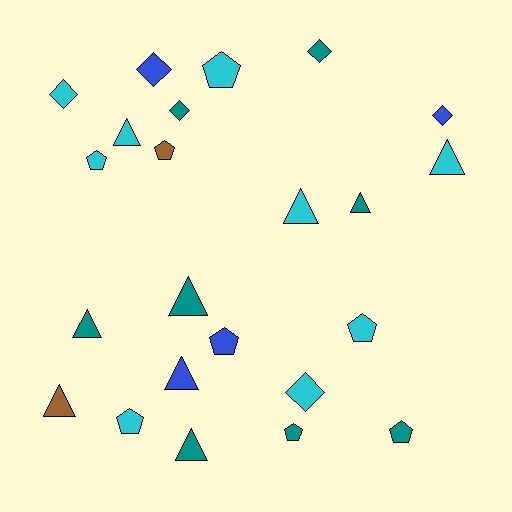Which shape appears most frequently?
Triangle, with 9 objects.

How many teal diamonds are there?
There are 2 teal diamonds.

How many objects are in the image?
There are 23 objects.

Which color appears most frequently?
Cyan, with 9 objects.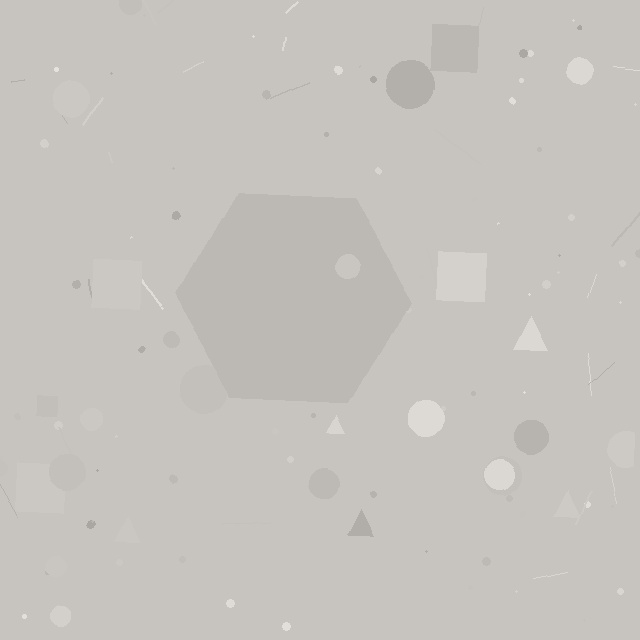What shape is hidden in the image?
A hexagon is hidden in the image.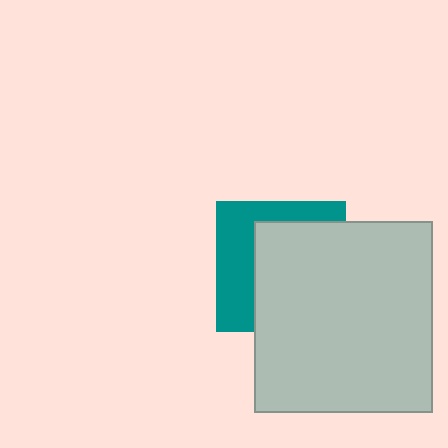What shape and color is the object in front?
The object in front is a light gray rectangle.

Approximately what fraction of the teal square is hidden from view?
Roughly 60% of the teal square is hidden behind the light gray rectangle.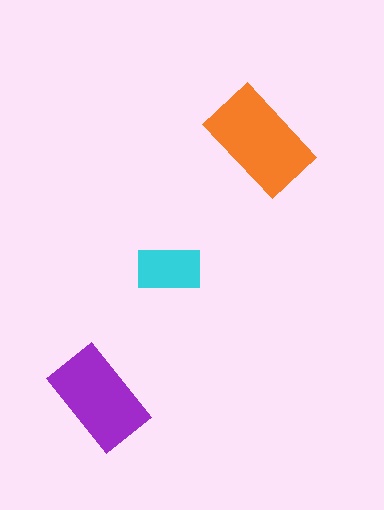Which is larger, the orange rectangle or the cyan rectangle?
The orange one.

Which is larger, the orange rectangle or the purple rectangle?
The orange one.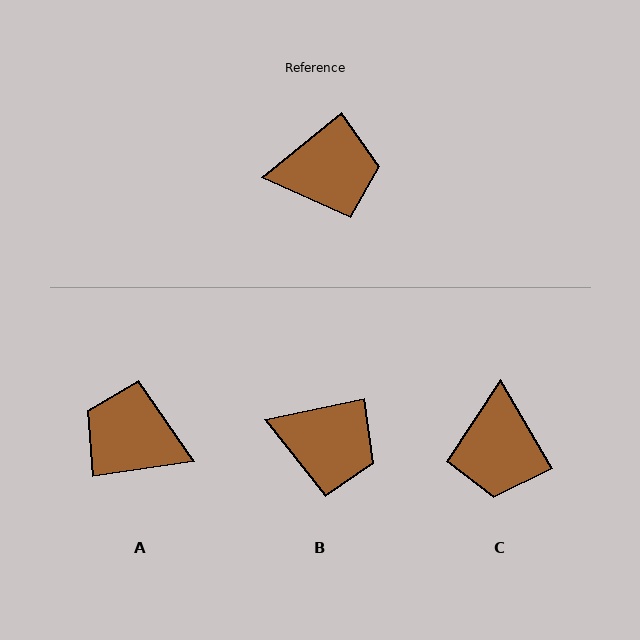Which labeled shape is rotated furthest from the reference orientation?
A, about 149 degrees away.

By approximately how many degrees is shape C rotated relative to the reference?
Approximately 99 degrees clockwise.